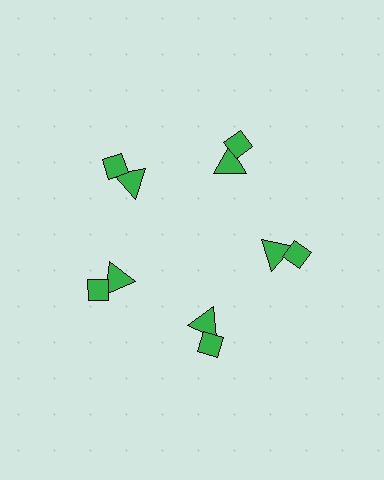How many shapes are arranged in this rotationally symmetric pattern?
There are 10 shapes, arranged in 5 groups of 2.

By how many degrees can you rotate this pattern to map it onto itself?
The pattern maps onto itself every 72 degrees of rotation.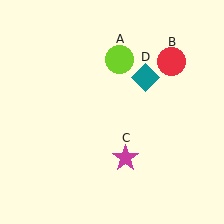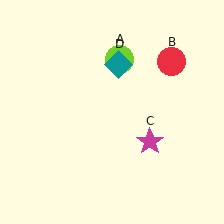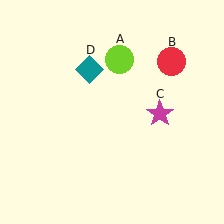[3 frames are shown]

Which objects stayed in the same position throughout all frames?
Lime circle (object A) and red circle (object B) remained stationary.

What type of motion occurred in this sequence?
The magenta star (object C), teal diamond (object D) rotated counterclockwise around the center of the scene.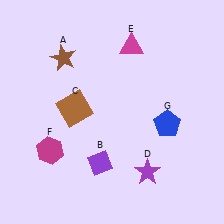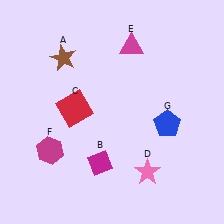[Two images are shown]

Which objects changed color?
B changed from purple to magenta. C changed from brown to red. D changed from purple to pink.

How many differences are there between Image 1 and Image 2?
There are 3 differences between the two images.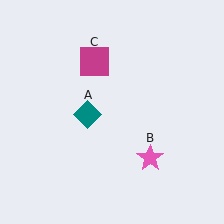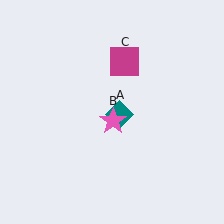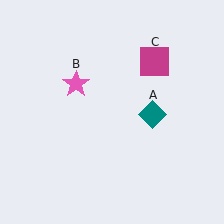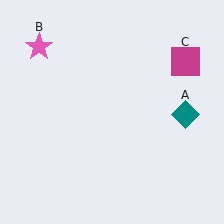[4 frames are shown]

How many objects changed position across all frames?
3 objects changed position: teal diamond (object A), pink star (object B), magenta square (object C).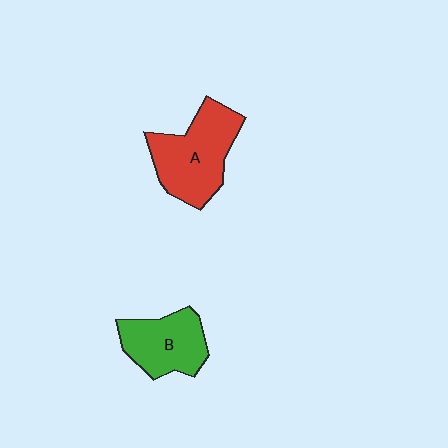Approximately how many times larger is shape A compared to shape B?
Approximately 1.3 times.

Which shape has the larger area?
Shape A (red).